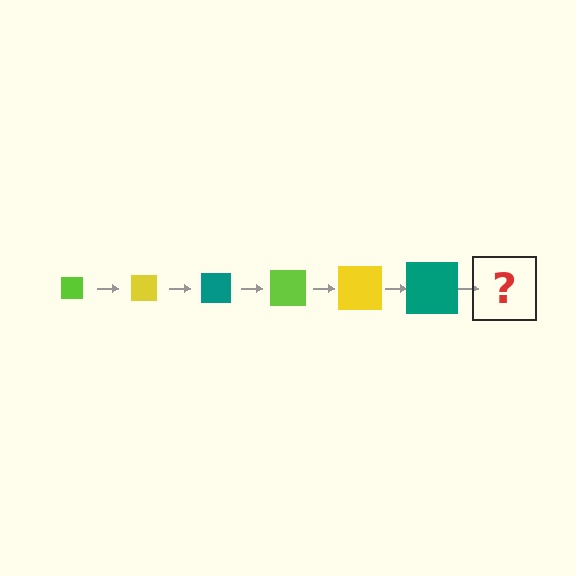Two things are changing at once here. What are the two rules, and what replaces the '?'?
The two rules are that the square grows larger each step and the color cycles through lime, yellow, and teal. The '?' should be a lime square, larger than the previous one.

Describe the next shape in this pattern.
It should be a lime square, larger than the previous one.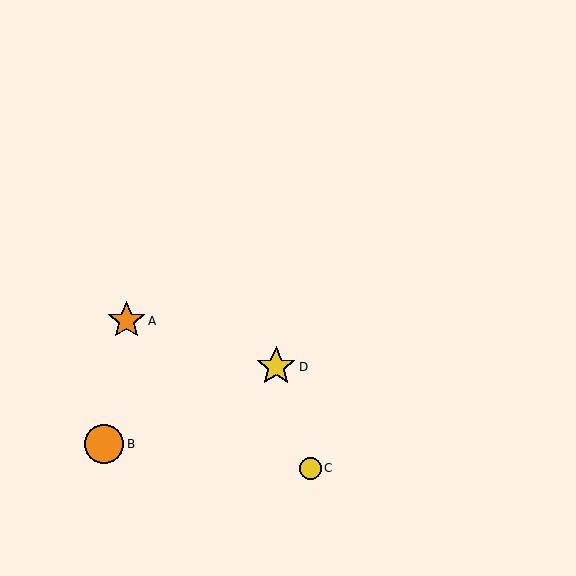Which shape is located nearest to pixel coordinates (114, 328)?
The orange star (labeled A) at (126, 321) is nearest to that location.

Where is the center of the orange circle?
The center of the orange circle is at (104, 444).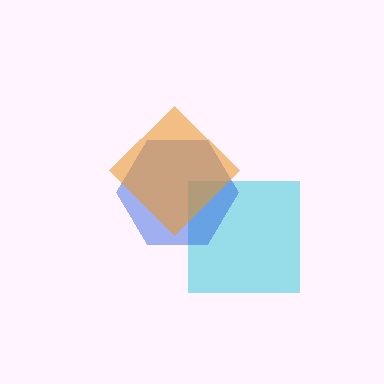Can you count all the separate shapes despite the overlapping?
Yes, there are 3 separate shapes.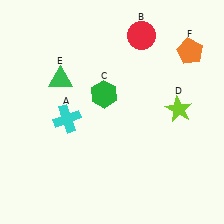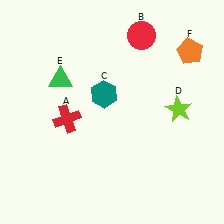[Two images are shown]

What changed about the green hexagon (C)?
In Image 1, C is green. In Image 2, it changed to teal.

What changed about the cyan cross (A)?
In Image 1, A is cyan. In Image 2, it changed to red.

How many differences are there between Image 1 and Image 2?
There are 2 differences between the two images.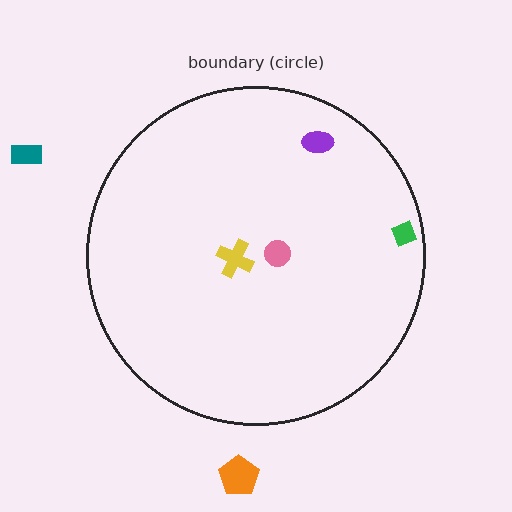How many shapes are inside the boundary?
4 inside, 2 outside.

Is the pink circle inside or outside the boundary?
Inside.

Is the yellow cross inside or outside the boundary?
Inside.